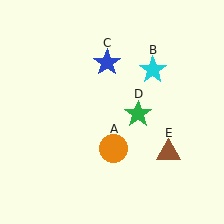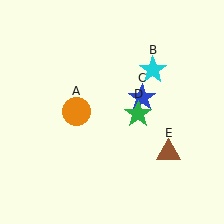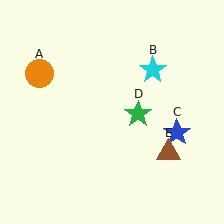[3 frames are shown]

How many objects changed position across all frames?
2 objects changed position: orange circle (object A), blue star (object C).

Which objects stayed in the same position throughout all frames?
Cyan star (object B) and green star (object D) and brown triangle (object E) remained stationary.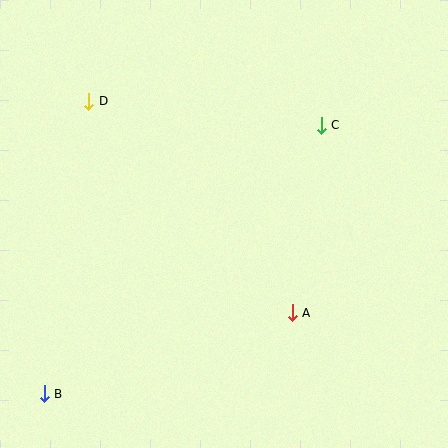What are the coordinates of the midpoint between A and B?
The midpoint between A and B is at (168, 353).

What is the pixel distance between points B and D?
The distance between B and D is 296 pixels.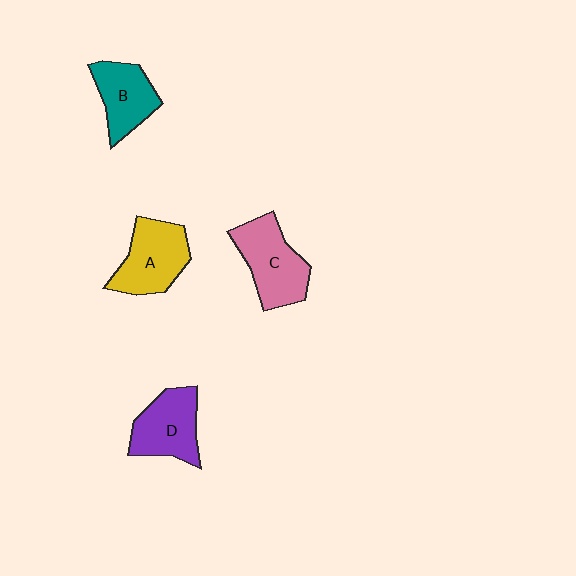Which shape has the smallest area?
Shape B (teal).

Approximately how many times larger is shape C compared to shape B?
Approximately 1.2 times.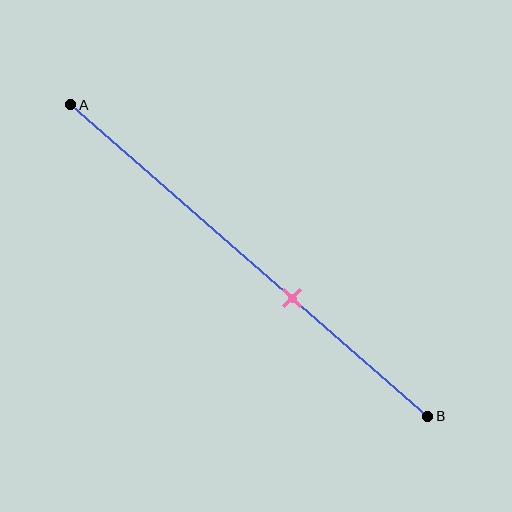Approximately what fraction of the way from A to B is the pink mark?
The pink mark is approximately 60% of the way from A to B.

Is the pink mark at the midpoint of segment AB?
No, the mark is at about 60% from A, not at the 50% midpoint.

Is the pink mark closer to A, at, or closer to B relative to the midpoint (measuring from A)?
The pink mark is closer to point B than the midpoint of segment AB.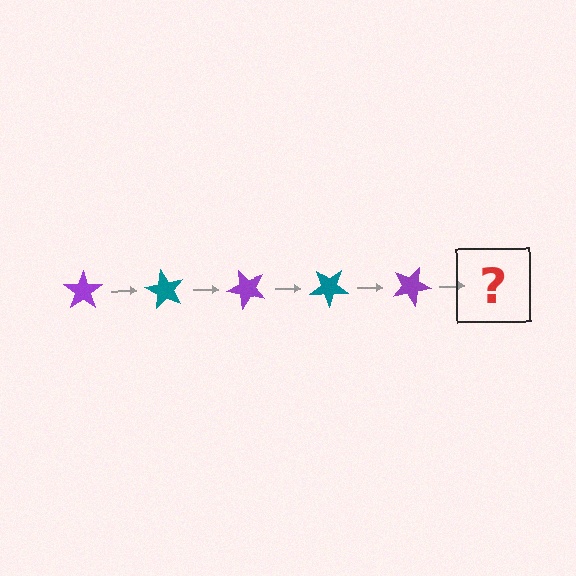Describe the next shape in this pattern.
It should be a teal star, rotated 300 degrees from the start.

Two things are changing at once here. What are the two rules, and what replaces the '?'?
The two rules are that it rotates 60 degrees each step and the color cycles through purple and teal. The '?' should be a teal star, rotated 300 degrees from the start.